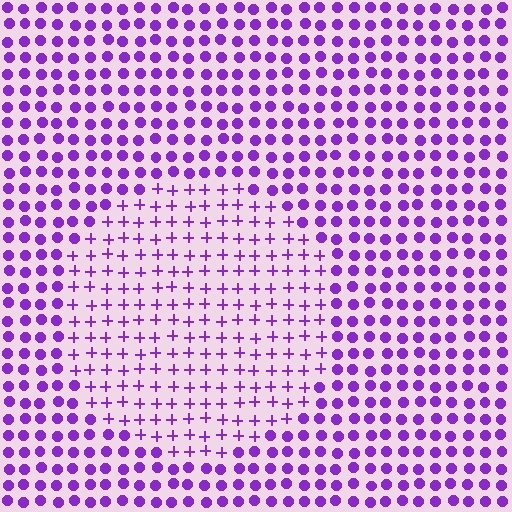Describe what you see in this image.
The image is filled with small purple elements arranged in a uniform grid. A circle-shaped region contains plus signs, while the surrounding area contains circles. The boundary is defined purely by the change in element shape.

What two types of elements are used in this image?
The image uses plus signs inside the circle region and circles outside it.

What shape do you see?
I see a circle.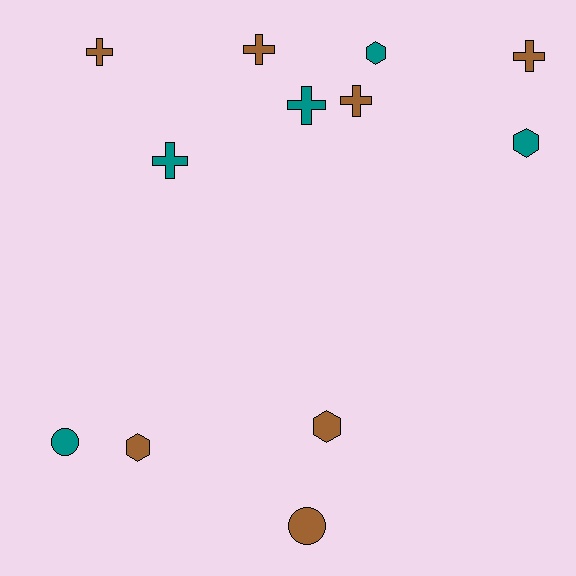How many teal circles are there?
There is 1 teal circle.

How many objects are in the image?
There are 12 objects.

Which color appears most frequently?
Brown, with 7 objects.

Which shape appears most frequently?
Cross, with 6 objects.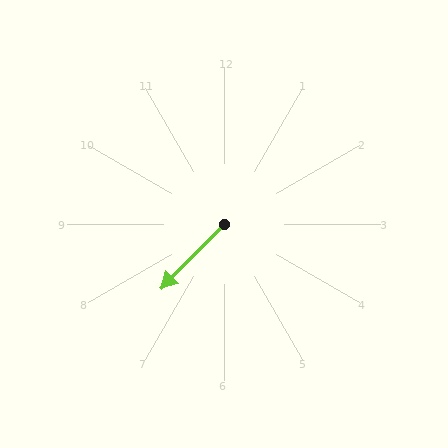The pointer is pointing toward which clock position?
Roughly 7 o'clock.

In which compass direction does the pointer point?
Southwest.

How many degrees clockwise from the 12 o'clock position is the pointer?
Approximately 225 degrees.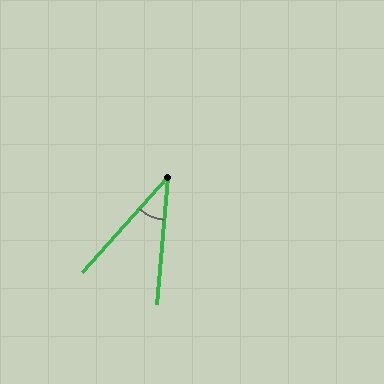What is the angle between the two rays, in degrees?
Approximately 37 degrees.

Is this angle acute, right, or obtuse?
It is acute.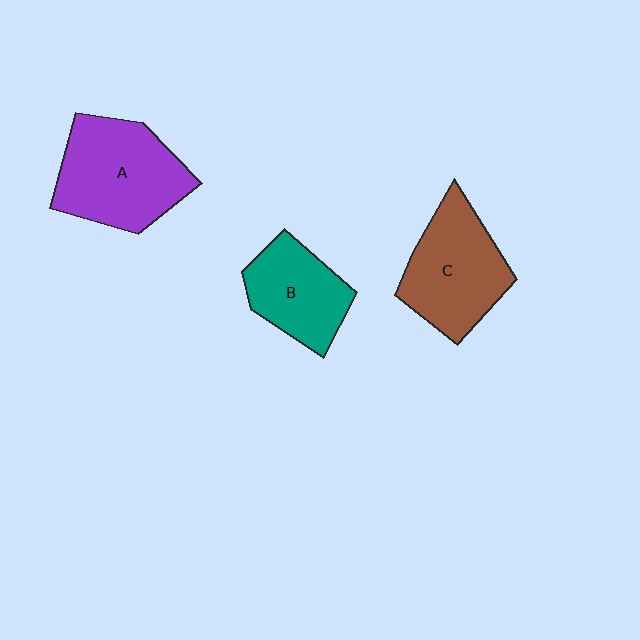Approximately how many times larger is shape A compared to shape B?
Approximately 1.4 times.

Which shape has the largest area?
Shape A (purple).